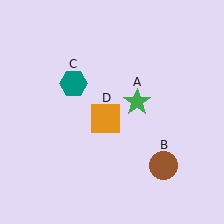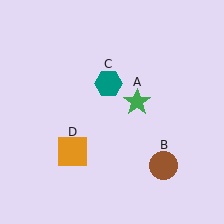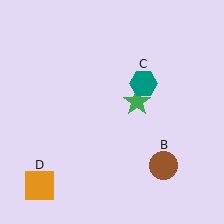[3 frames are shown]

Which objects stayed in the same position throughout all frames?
Green star (object A) and brown circle (object B) remained stationary.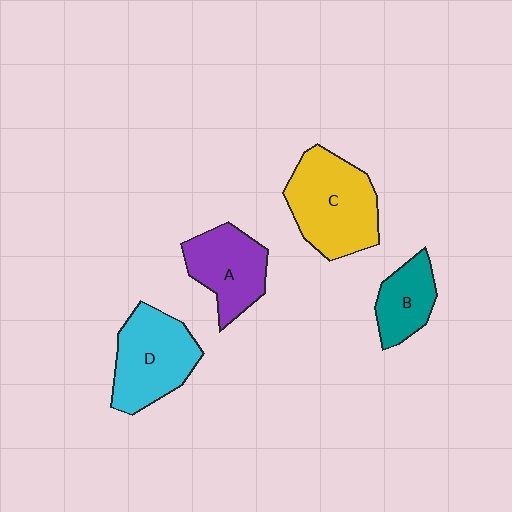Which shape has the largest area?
Shape C (yellow).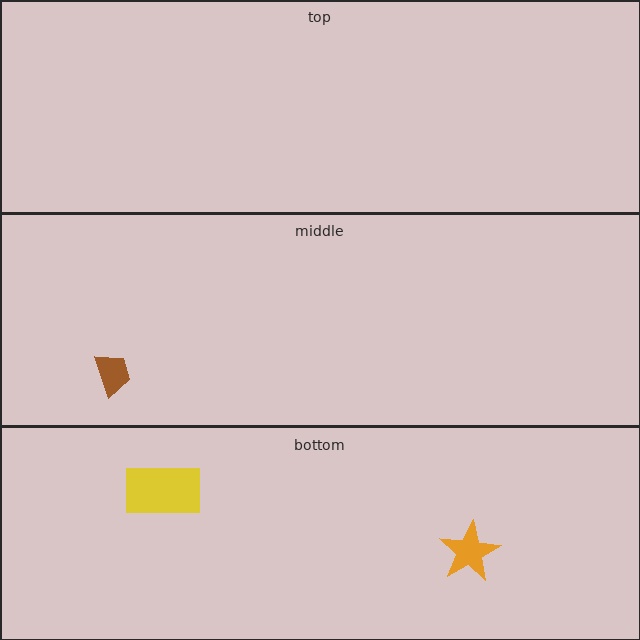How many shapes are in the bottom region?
2.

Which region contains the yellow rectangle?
The bottom region.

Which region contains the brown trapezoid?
The middle region.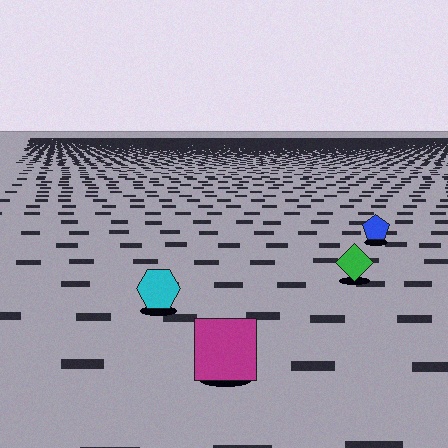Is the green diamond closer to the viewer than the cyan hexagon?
No. The cyan hexagon is closer — you can tell from the texture gradient: the ground texture is coarser near it.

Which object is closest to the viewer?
The magenta square is closest. The texture marks near it are larger and more spread out.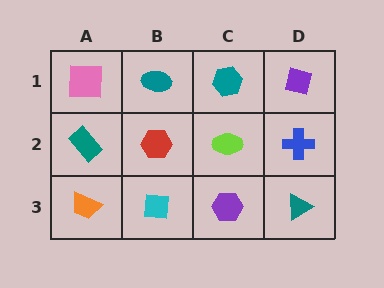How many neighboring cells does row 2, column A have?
3.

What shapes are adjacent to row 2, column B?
A teal ellipse (row 1, column B), a cyan square (row 3, column B), a teal rectangle (row 2, column A), a lime ellipse (row 2, column C).